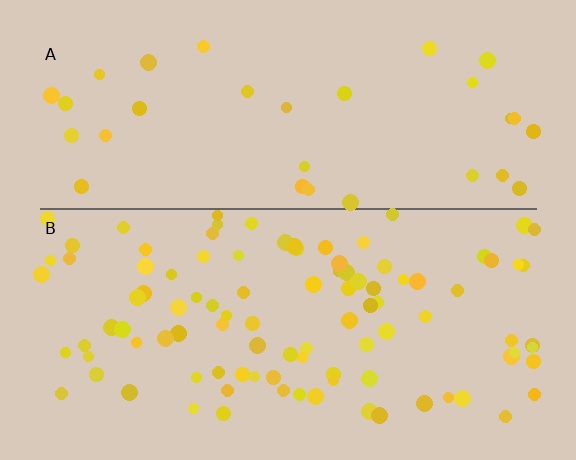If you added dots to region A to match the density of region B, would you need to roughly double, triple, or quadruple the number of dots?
Approximately triple.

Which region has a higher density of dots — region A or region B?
B (the bottom).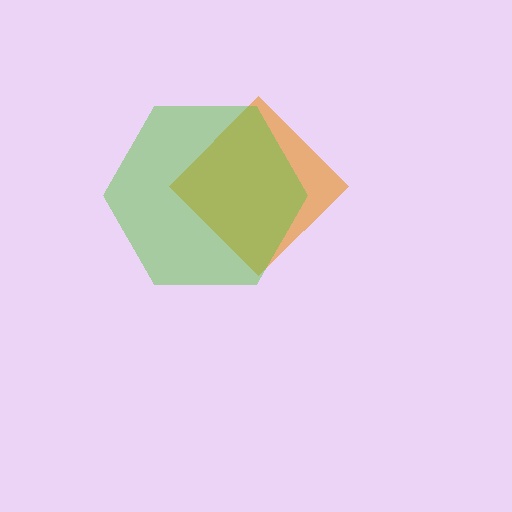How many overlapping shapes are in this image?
There are 2 overlapping shapes in the image.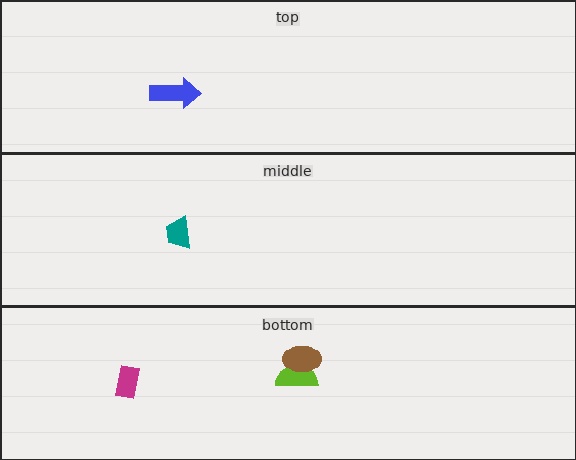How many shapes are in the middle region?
1.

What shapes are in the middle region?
The teal trapezoid.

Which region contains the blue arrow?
The top region.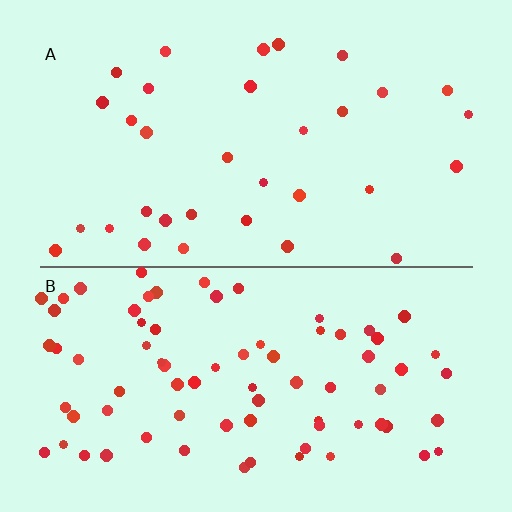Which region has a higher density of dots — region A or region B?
B (the bottom).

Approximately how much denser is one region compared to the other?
Approximately 2.4× — region B over region A.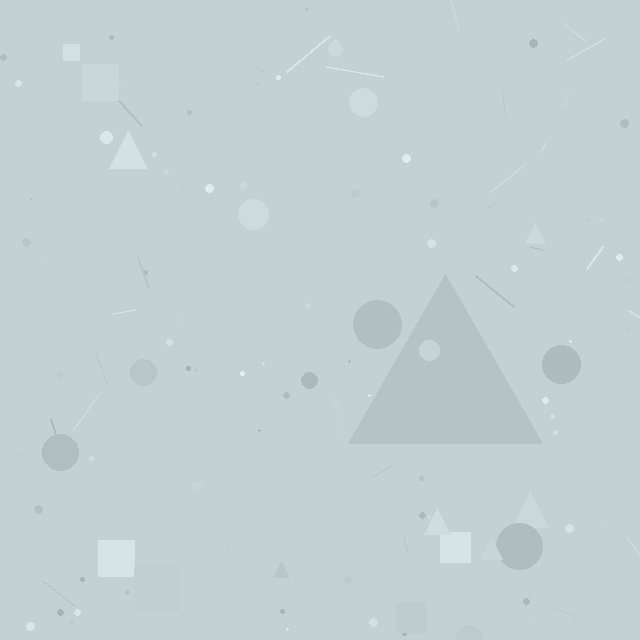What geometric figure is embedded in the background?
A triangle is embedded in the background.